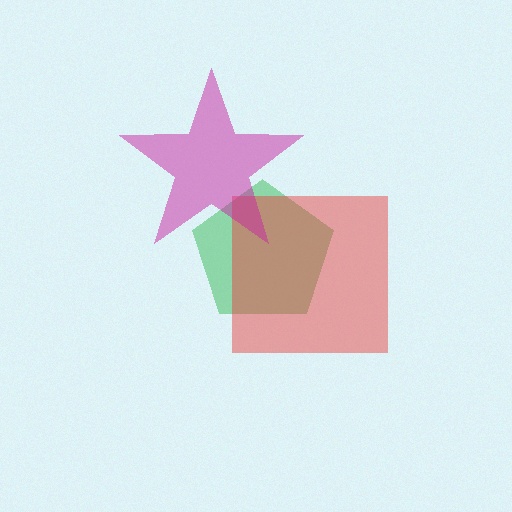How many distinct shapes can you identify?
There are 3 distinct shapes: a green pentagon, a red square, a magenta star.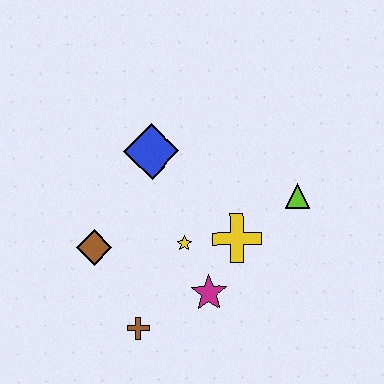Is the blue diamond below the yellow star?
No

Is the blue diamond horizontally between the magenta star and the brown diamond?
Yes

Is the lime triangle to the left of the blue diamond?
No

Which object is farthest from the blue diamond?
The brown cross is farthest from the blue diamond.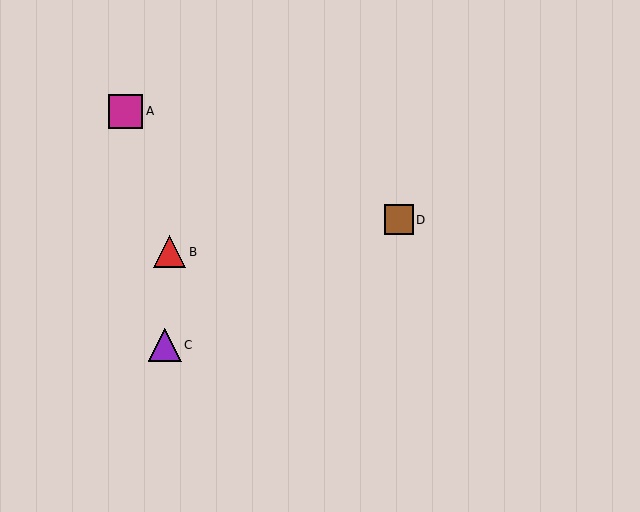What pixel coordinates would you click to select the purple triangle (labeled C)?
Click at (165, 345) to select the purple triangle C.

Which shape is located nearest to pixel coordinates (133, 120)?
The magenta square (labeled A) at (126, 111) is nearest to that location.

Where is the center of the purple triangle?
The center of the purple triangle is at (165, 345).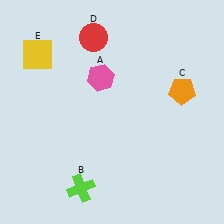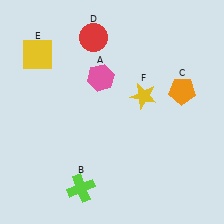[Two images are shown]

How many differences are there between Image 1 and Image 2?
There is 1 difference between the two images.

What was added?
A yellow star (F) was added in Image 2.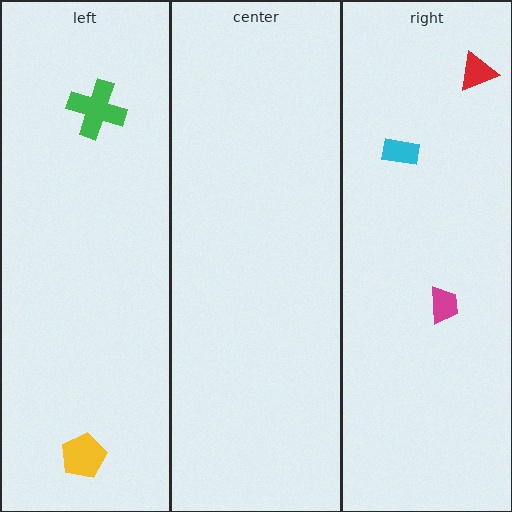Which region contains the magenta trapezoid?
The right region.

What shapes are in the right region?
The magenta trapezoid, the cyan rectangle, the red triangle.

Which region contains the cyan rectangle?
The right region.